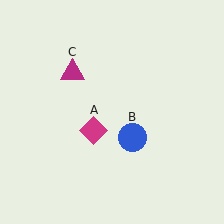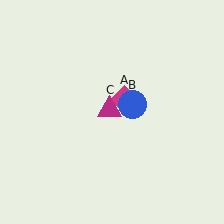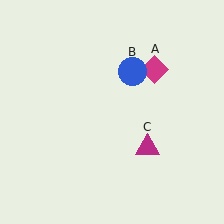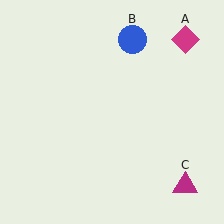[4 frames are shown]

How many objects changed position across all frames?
3 objects changed position: magenta diamond (object A), blue circle (object B), magenta triangle (object C).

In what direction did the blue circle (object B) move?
The blue circle (object B) moved up.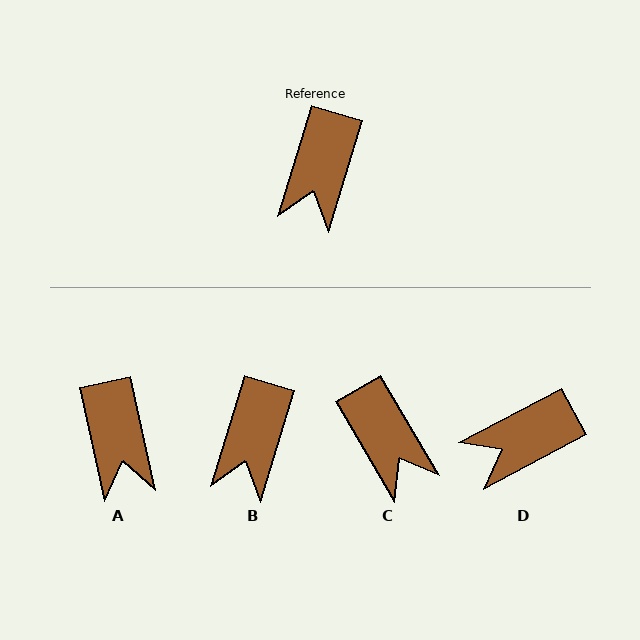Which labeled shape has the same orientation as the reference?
B.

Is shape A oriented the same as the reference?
No, it is off by about 29 degrees.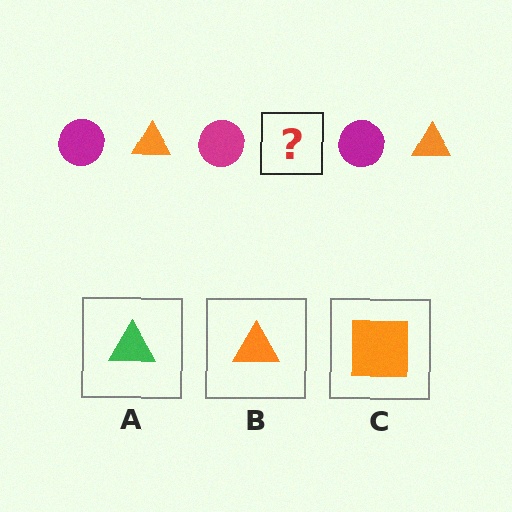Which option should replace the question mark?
Option B.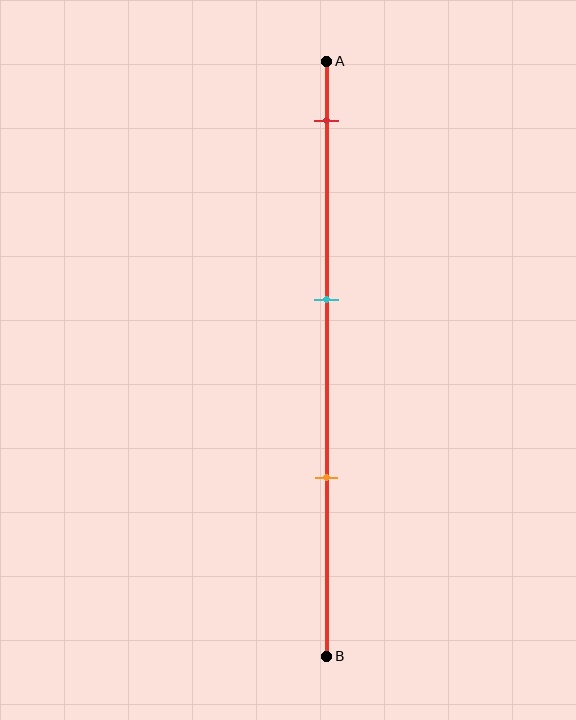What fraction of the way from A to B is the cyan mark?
The cyan mark is approximately 40% (0.4) of the way from A to B.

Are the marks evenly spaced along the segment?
Yes, the marks are approximately evenly spaced.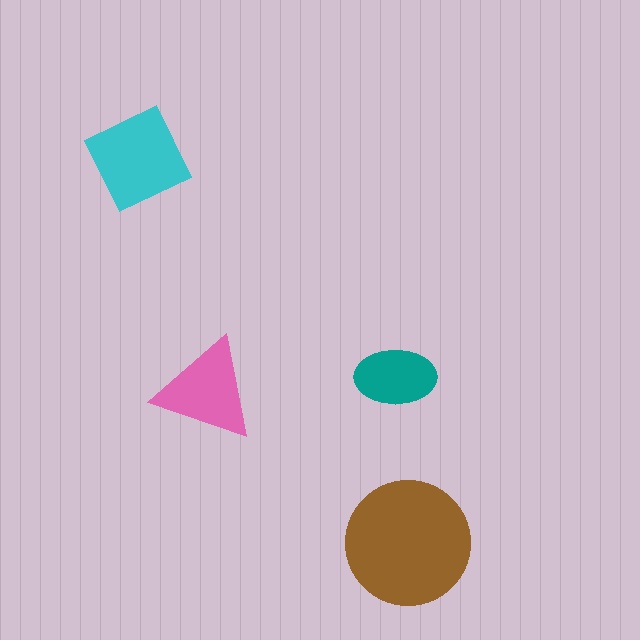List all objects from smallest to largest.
The teal ellipse, the pink triangle, the cyan square, the brown circle.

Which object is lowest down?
The brown circle is bottommost.